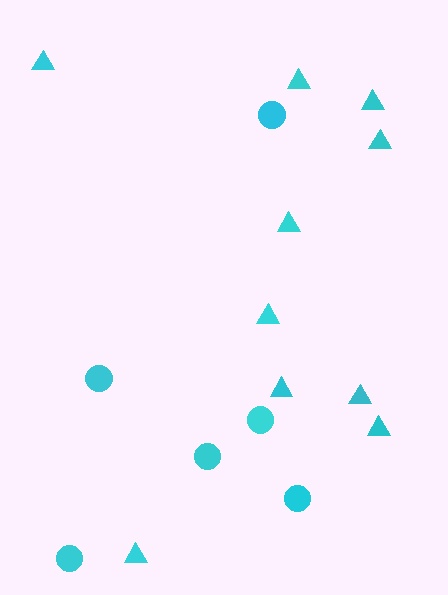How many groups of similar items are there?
There are 2 groups: one group of circles (6) and one group of triangles (10).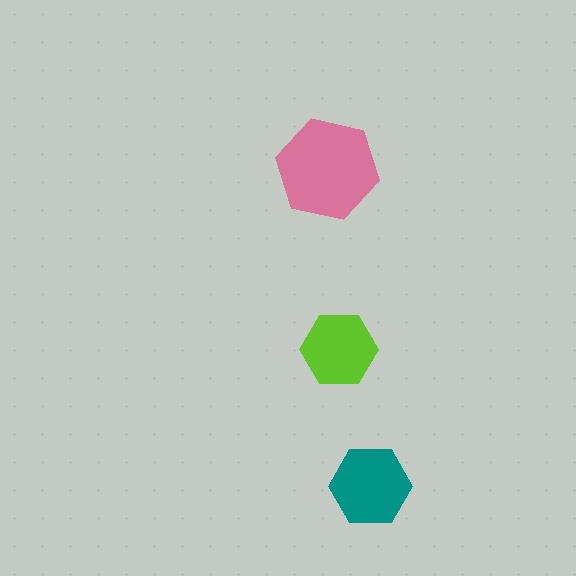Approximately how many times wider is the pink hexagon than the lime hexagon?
About 1.5 times wider.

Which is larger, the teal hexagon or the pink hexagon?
The pink one.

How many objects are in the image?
There are 3 objects in the image.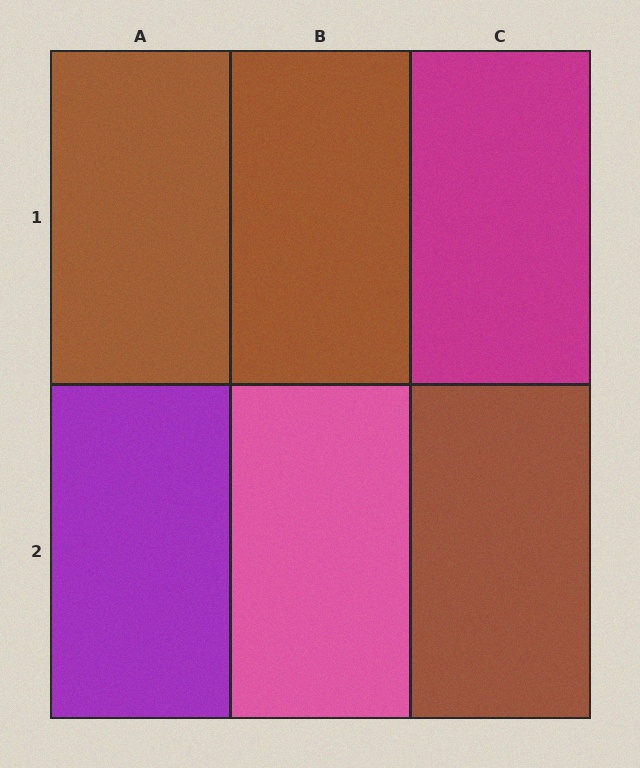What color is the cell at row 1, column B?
Brown.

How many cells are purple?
1 cell is purple.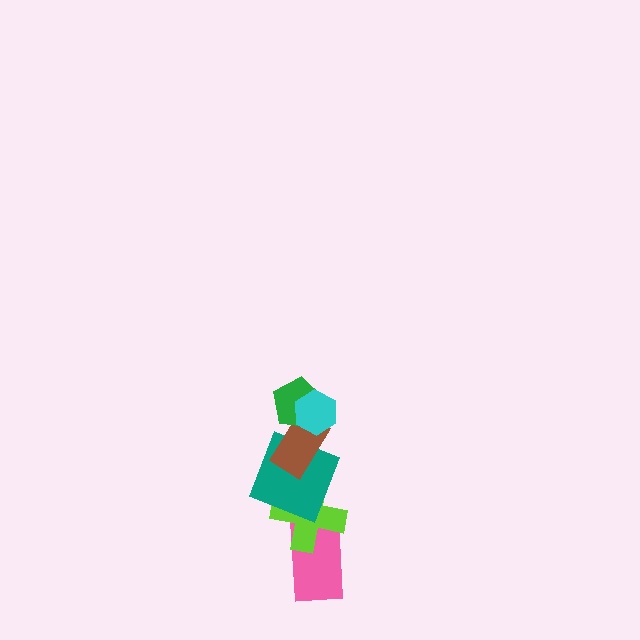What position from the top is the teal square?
The teal square is 4th from the top.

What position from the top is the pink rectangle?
The pink rectangle is 6th from the top.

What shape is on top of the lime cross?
The teal square is on top of the lime cross.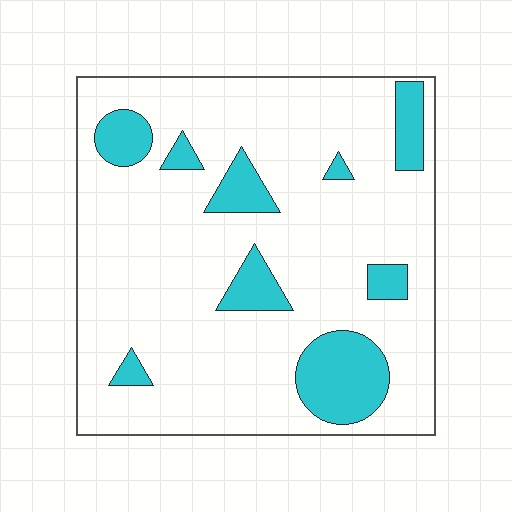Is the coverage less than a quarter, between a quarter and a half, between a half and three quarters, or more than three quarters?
Less than a quarter.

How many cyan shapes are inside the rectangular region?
9.